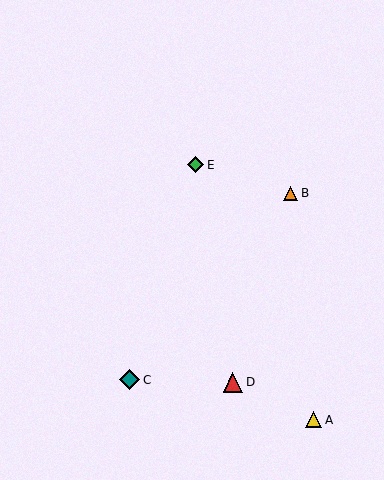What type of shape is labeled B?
Shape B is an orange triangle.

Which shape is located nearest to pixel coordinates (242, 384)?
The red triangle (labeled D) at (233, 382) is nearest to that location.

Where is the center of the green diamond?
The center of the green diamond is at (196, 165).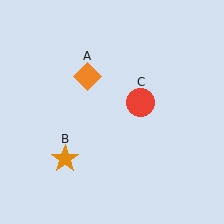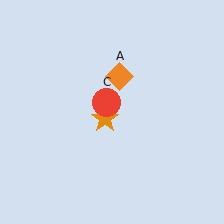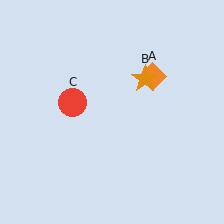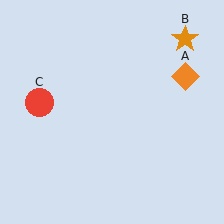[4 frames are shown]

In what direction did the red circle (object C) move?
The red circle (object C) moved left.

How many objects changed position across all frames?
3 objects changed position: orange diamond (object A), orange star (object B), red circle (object C).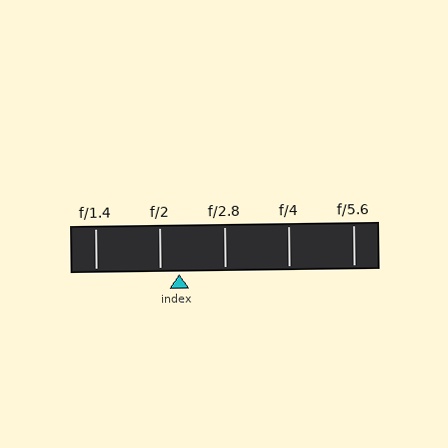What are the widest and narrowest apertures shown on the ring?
The widest aperture shown is f/1.4 and the narrowest is f/5.6.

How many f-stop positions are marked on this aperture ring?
There are 5 f-stop positions marked.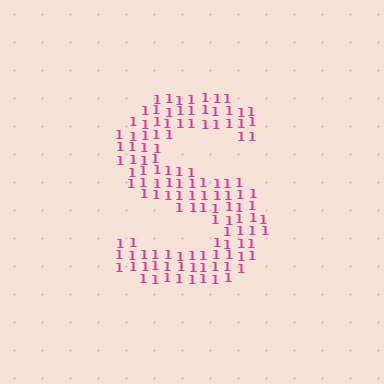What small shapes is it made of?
It is made of small digit 1's.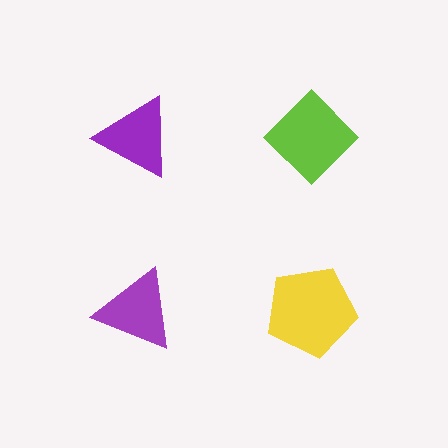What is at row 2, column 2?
A yellow pentagon.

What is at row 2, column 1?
A purple triangle.